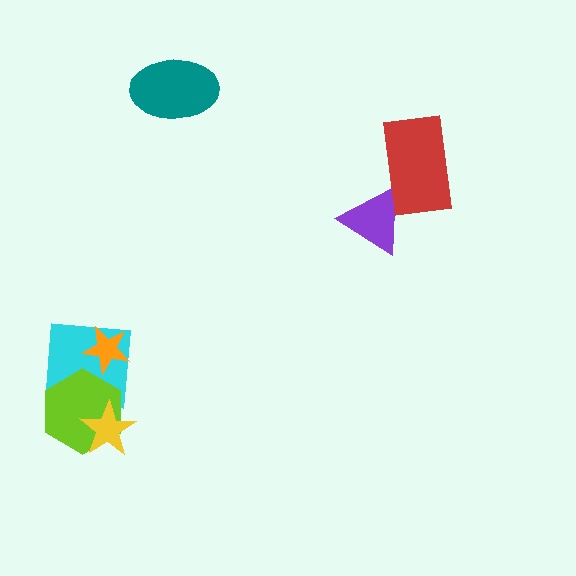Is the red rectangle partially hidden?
No, no other shape covers it.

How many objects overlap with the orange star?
1 object overlaps with the orange star.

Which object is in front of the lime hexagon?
The yellow star is in front of the lime hexagon.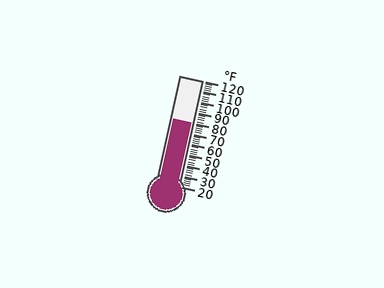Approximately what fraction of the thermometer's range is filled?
The thermometer is filled to approximately 60% of its range.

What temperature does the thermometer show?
The thermometer shows approximately 80°F.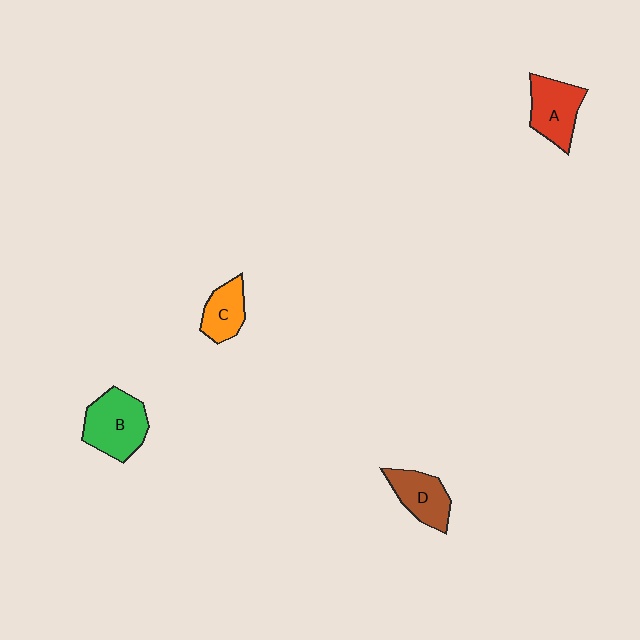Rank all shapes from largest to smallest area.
From largest to smallest: B (green), A (red), D (brown), C (orange).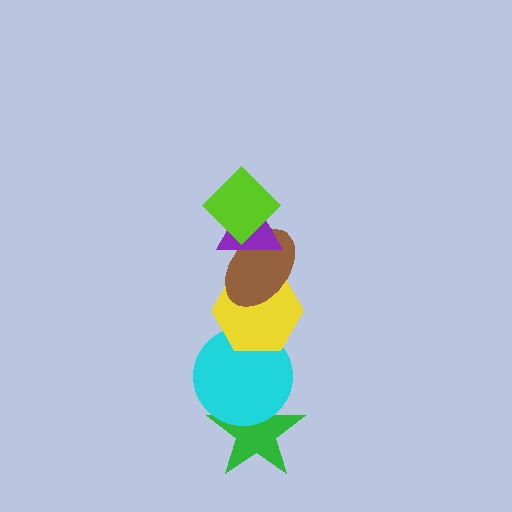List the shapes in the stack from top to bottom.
From top to bottom: the lime diamond, the purple triangle, the brown ellipse, the yellow hexagon, the cyan circle, the green star.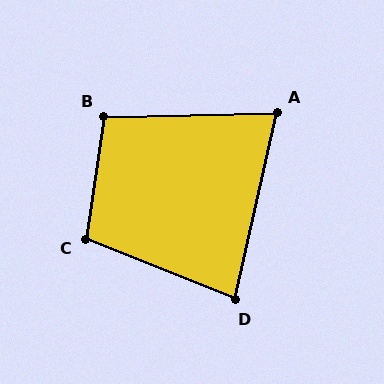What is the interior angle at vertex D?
Approximately 81 degrees (acute).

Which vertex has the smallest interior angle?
A, at approximately 76 degrees.